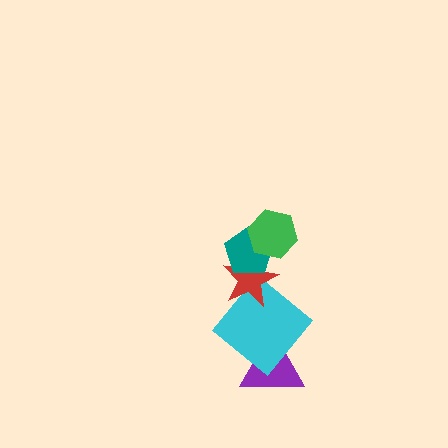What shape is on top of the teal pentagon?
The green hexagon is on top of the teal pentagon.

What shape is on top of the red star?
The teal pentagon is on top of the red star.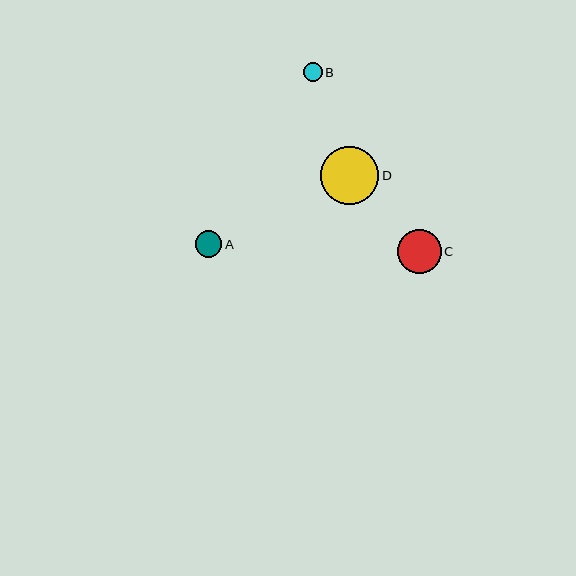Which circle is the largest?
Circle D is the largest with a size of approximately 58 pixels.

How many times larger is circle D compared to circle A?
Circle D is approximately 2.2 times the size of circle A.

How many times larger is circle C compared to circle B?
Circle C is approximately 2.3 times the size of circle B.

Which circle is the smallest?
Circle B is the smallest with a size of approximately 19 pixels.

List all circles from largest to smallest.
From largest to smallest: D, C, A, B.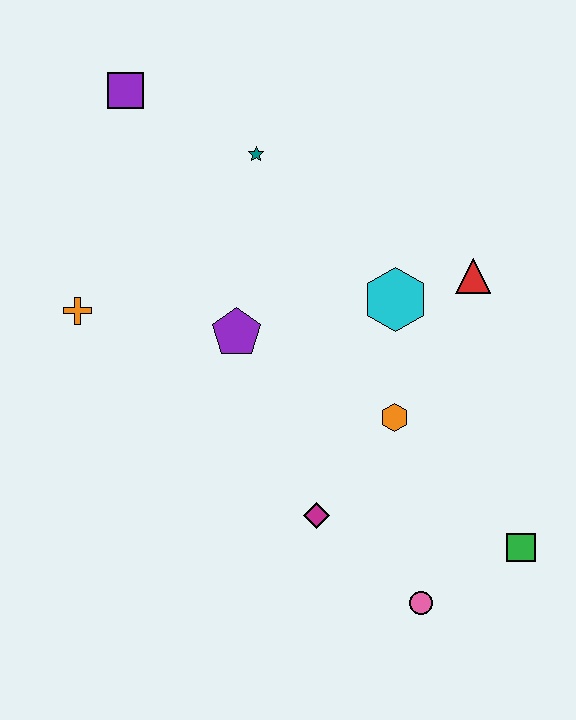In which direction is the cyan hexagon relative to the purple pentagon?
The cyan hexagon is to the right of the purple pentagon.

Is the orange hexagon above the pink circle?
Yes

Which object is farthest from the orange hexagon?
The purple square is farthest from the orange hexagon.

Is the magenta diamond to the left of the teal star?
No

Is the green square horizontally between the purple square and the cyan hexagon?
No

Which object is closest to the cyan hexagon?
The red triangle is closest to the cyan hexagon.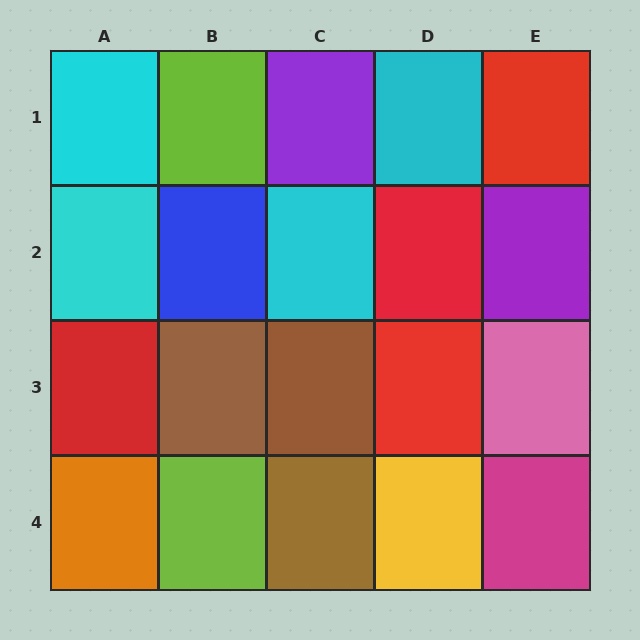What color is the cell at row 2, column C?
Cyan.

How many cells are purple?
2 cells are purple.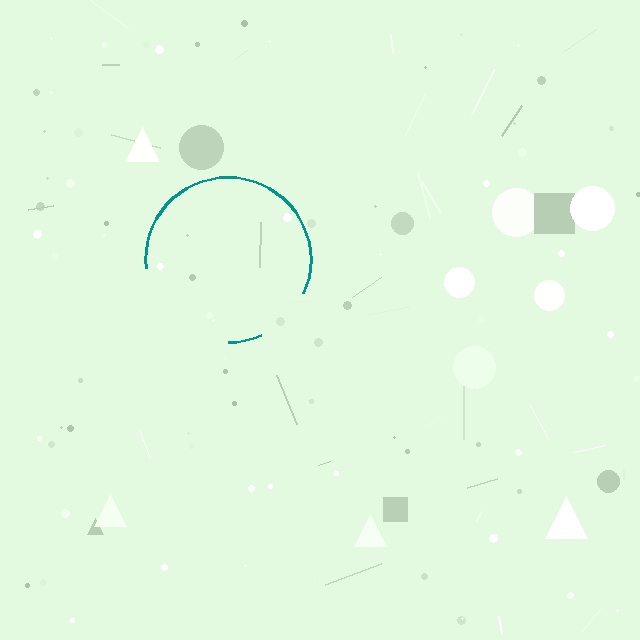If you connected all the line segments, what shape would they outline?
They would outline a circle.